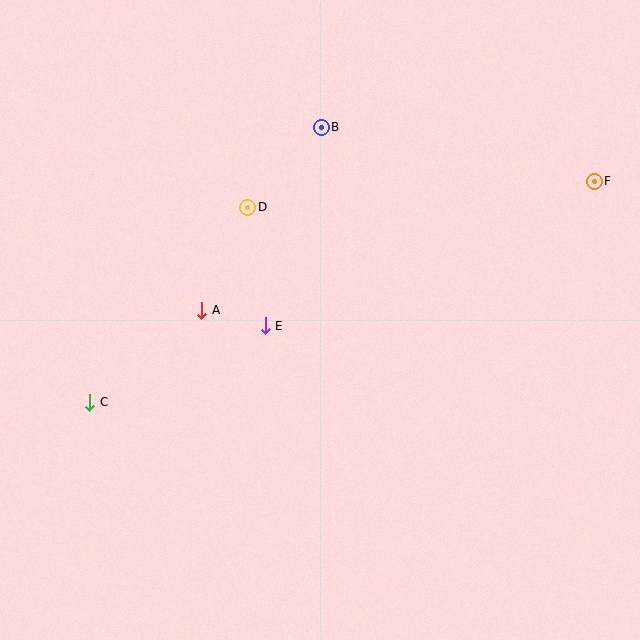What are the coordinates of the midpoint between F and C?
The midpoint between F and C is at (342, 292).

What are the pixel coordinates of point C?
Point C is at (90, 402).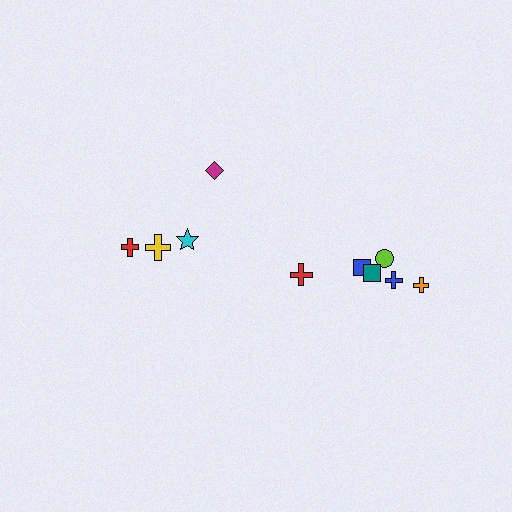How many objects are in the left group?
There are 4 objects.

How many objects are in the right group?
There are 6 objects.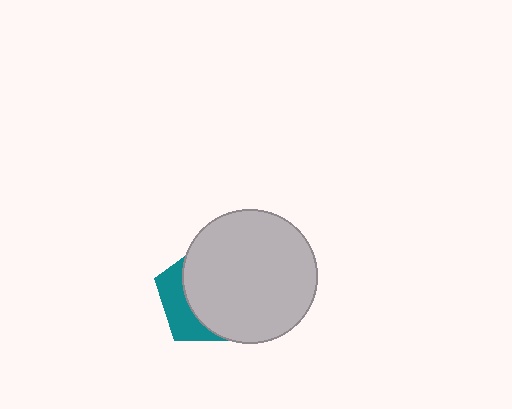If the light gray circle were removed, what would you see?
You would see the complete teal pentagon.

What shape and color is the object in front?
The object in front is a light gray circle.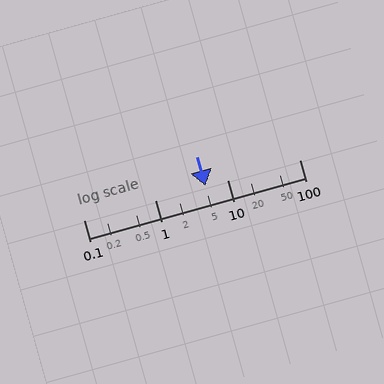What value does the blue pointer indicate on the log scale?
The pointer indicates approximately 5.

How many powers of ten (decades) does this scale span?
The scale spans 3 decades, from 0.1 to 100.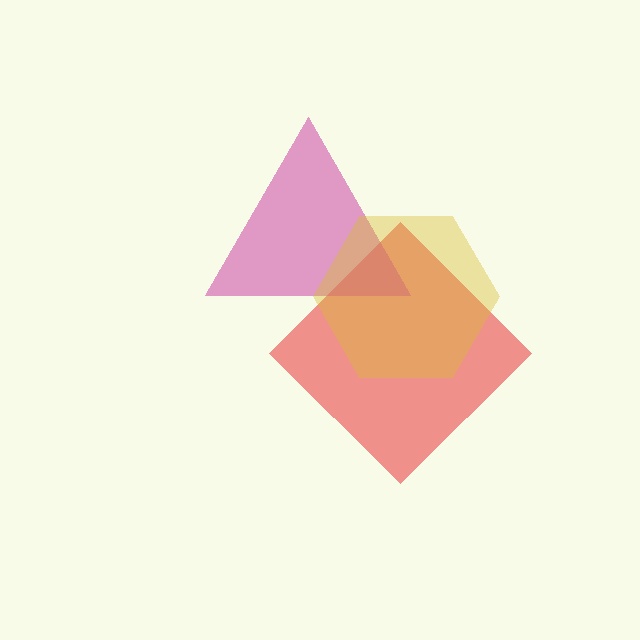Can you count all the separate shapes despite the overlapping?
Yes, there are 3 separate shapes.